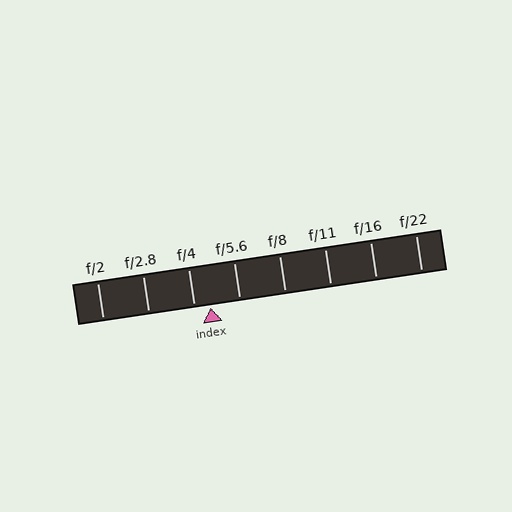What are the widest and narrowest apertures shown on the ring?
The widest aperture shown is f/2 and the narrowest is f/22.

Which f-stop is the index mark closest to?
The index mark is closest to f/4.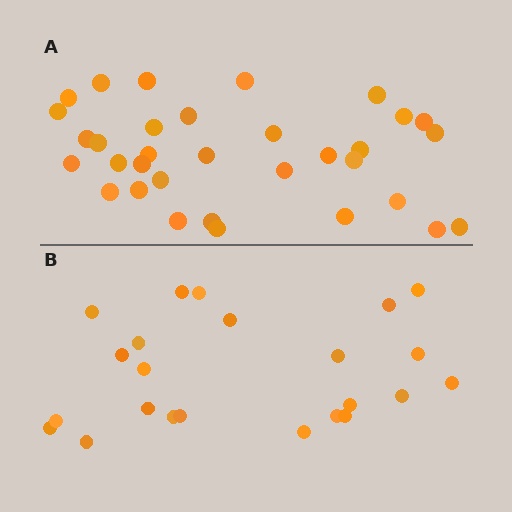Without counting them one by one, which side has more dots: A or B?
Region A (the top region) has more dots.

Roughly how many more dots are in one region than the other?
Region A has roughly 10 or so more dots than region B.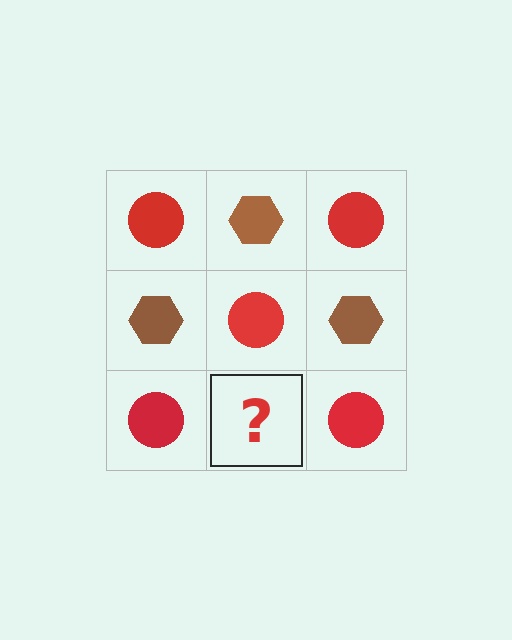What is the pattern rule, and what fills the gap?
The rule is that it alternates red circle and brown hexagon in a checkerboard pattern. The gap should be filled with a brown hexagon.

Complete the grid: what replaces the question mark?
The question mark should be replaced with a brown hexagon.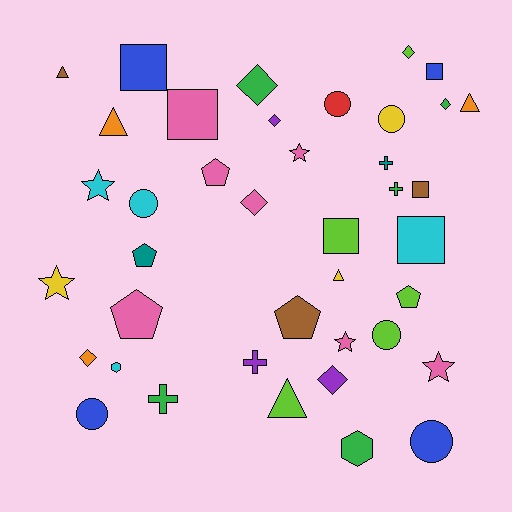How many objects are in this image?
There are 40 objects.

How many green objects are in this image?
There are 5 green objects.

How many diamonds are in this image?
There are 7 diamonds.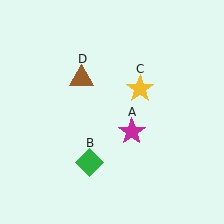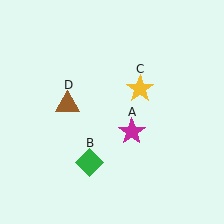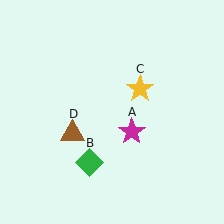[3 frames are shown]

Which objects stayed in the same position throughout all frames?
Magenta star (object A) and green diamond (object B) and yellow star (object C) remained stationary.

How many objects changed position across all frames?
1 object changed position: brown triangle (object D).